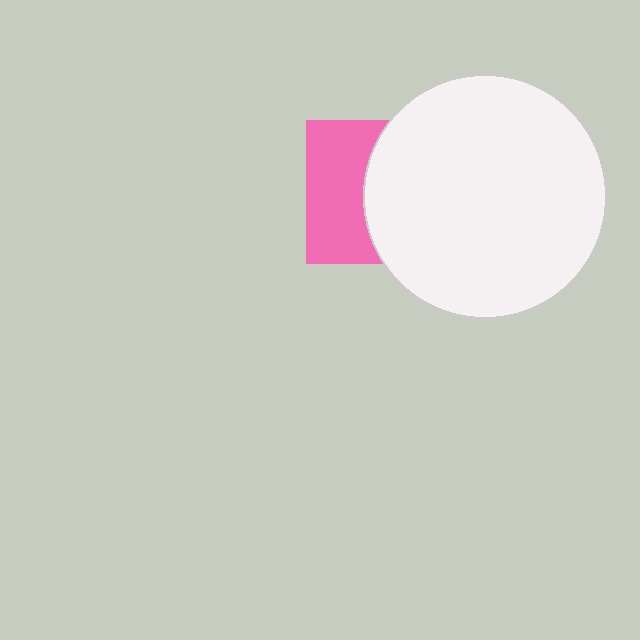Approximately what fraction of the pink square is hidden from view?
Roughly 55% of the pink square is hidden behind the white circle.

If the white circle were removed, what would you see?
You would see the complete pink square.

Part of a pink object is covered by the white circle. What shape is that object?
It is a square.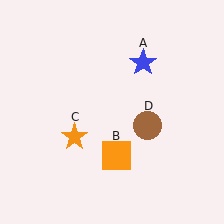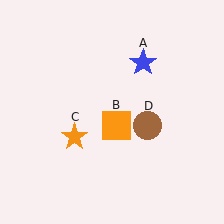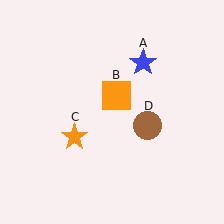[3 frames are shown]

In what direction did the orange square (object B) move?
The orange square (object B) moved up.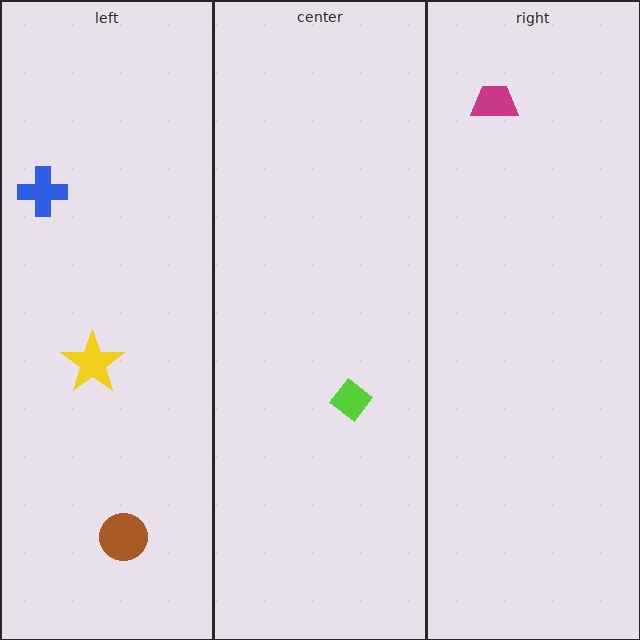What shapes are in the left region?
The brown circle, the blue cross, the yellow star.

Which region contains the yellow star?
The left region.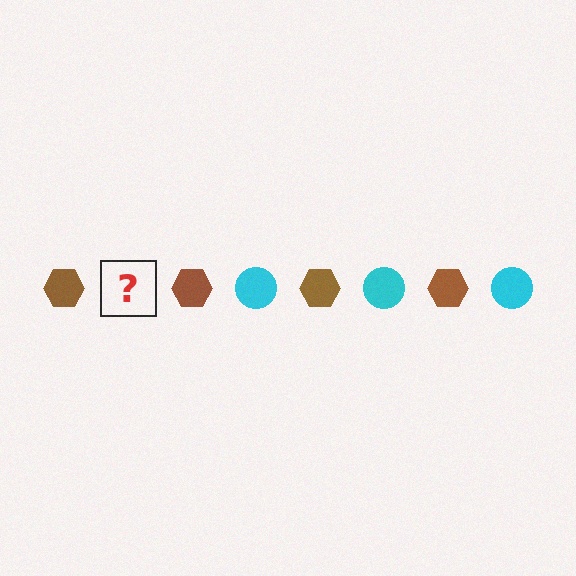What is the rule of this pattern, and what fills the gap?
The rule is that the pattern alternates between brown hexagon and cyan circle. The gap should be filled with a cyan circle.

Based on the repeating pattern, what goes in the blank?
The blank should be a cyan circle.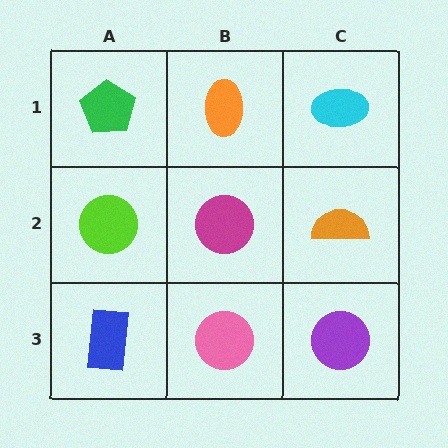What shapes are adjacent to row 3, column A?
A lime circle (row 2, column A), a pink circle (row 3, column B).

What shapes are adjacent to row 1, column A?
A lime circle (row 2, column A), an orange ellipse (row 1, column B).